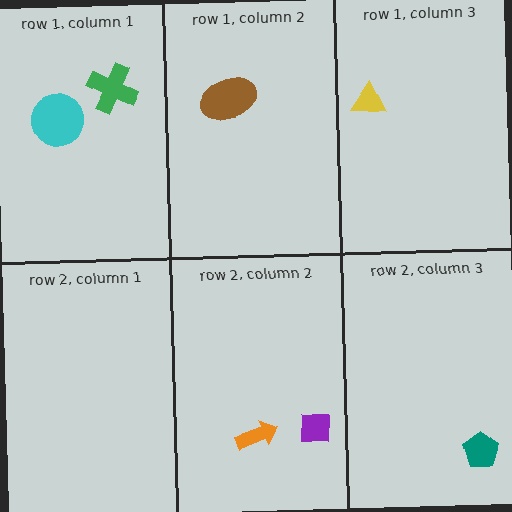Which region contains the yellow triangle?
The row 1, column 3 region.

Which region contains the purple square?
The row 2, column 2 region.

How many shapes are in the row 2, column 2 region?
2.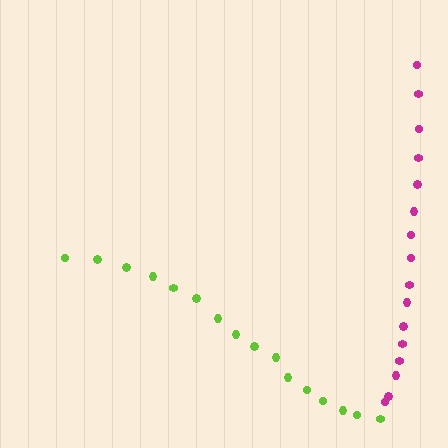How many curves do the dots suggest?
There are 2 distinct paths.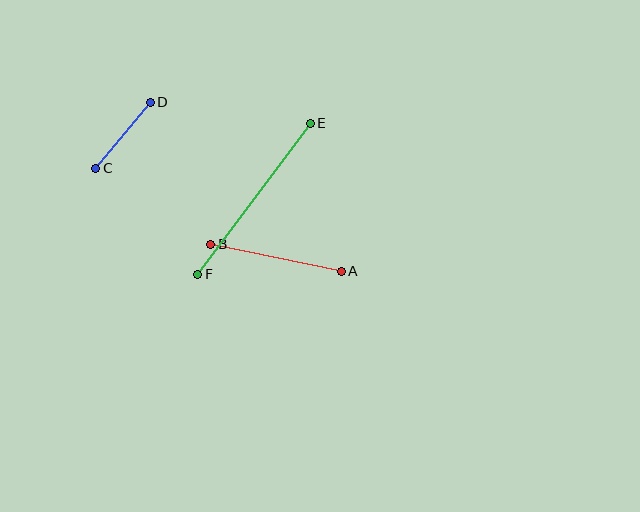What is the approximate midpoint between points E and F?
The midpoint is at approximately (254, 199) pixels.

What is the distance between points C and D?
The distance is approximately 86 pixels.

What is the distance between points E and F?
The distance is approximately 188 pixels.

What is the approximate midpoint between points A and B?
The midpoint is at approximately (276, 258) pixels.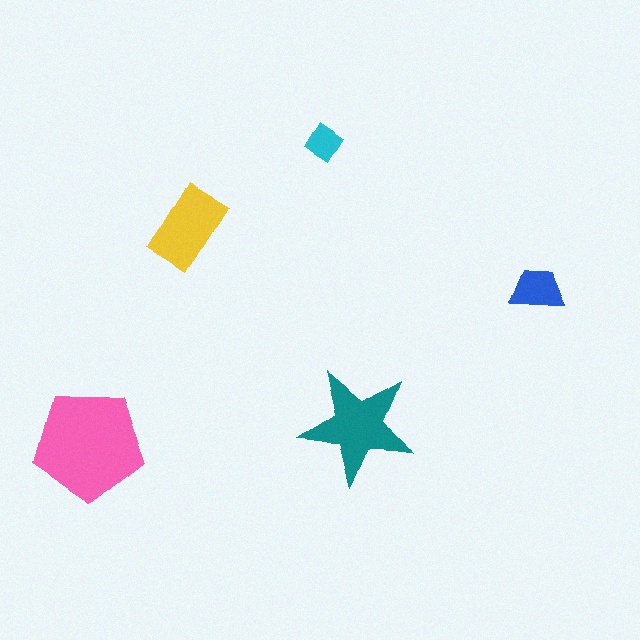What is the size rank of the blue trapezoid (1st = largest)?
4th.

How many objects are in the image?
There are 5 objects in the image.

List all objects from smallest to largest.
The cyan diamond, the blue trapezoid, the yellow rectangle, the teal star, the pink pentagon.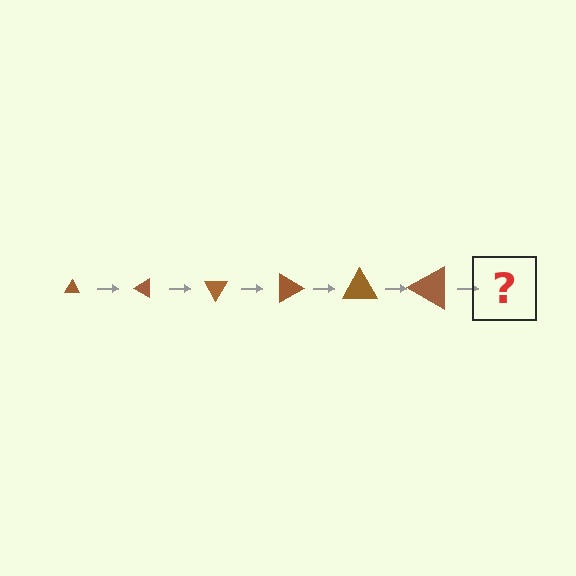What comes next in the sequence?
The next element should be a triangle, larger than the previous one and rotated 180 degrees from the start.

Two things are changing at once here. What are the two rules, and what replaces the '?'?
The two rules are that the triangle grows larger each step and it rotates 30 degrees each step. The '?' should be a triangle, larger than the previous one and rotated 180 degrees from the start.